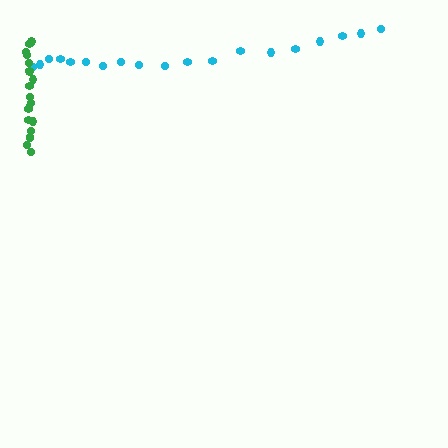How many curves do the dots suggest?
There are 2 distinct paths.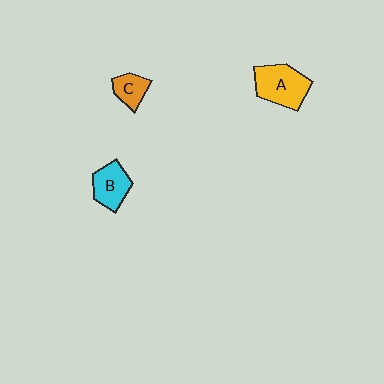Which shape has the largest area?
Shape A (yellow).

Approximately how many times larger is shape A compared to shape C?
Approximately 2.0 times.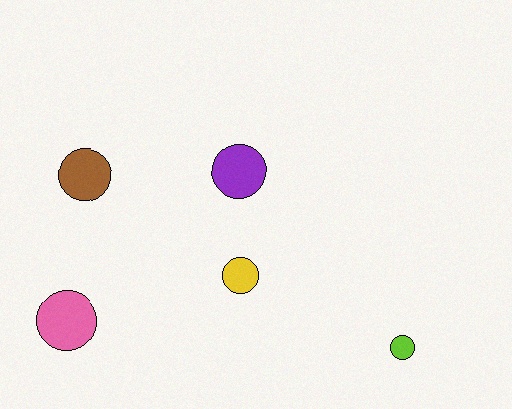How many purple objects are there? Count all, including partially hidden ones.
There is 1 purple object.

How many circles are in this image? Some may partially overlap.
There are 5 circles.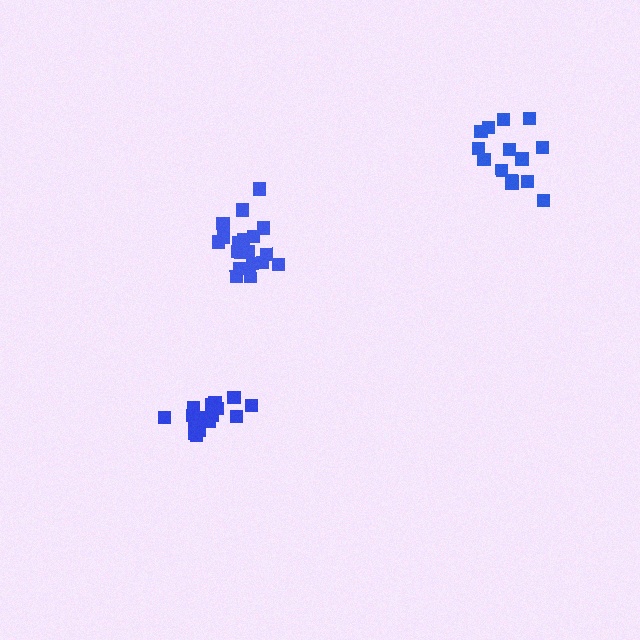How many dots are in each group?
Group 1: 19 dots, Group 2: 16 dots, Group 3: 14 dots (49 total).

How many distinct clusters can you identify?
There are 3 distinct clusters.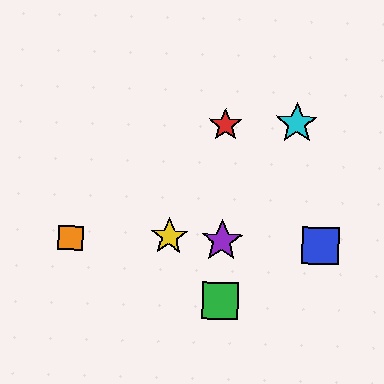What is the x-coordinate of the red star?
The red star is at x≈225.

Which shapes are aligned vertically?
The red star, the green square, the purple star are aligned vertically.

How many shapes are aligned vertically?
3 shapes (the red star, the green square, the purple star) are aligned vertically.